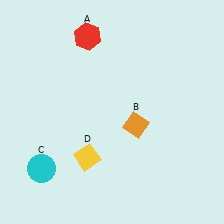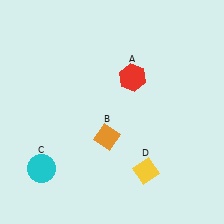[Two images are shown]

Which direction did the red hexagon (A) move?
The red hexagon (A) moved right.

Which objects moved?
The objects that moved are: the red hexagon (A), the orange diamond (B), the yellow diamond (D).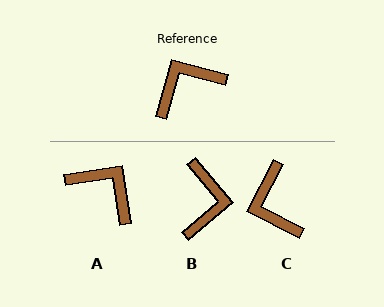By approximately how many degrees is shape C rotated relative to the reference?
Approximately 78 degrees counter-clockwise.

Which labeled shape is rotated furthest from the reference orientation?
B, about 125 degrees away.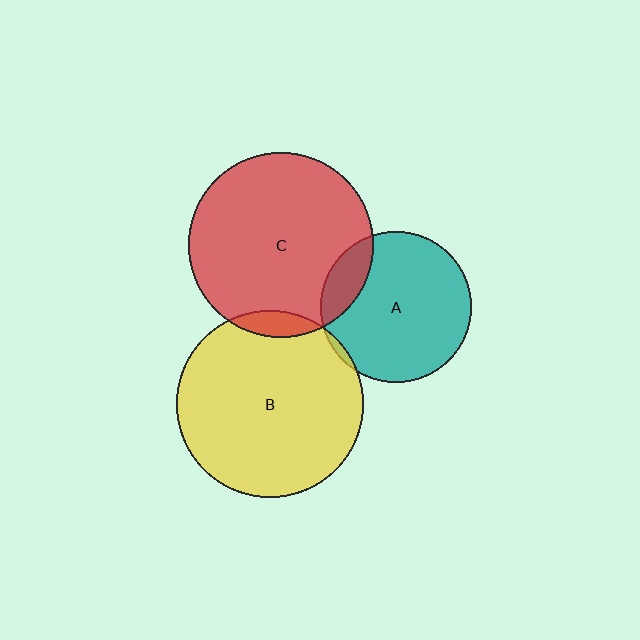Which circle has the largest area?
Circle B (yellow).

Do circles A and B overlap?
Yes.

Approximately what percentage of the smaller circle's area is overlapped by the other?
Approximately 5%.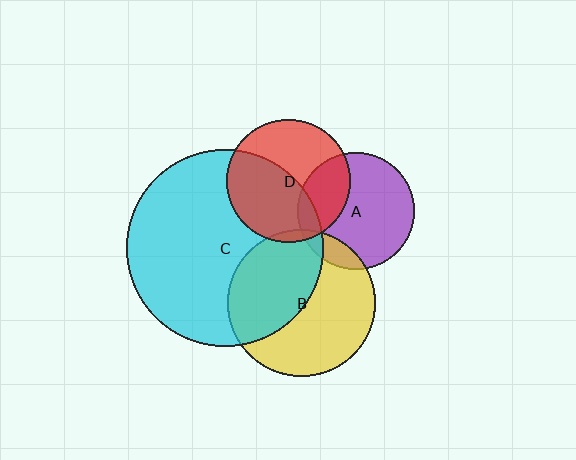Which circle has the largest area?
Circle C (cyan).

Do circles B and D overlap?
Yes.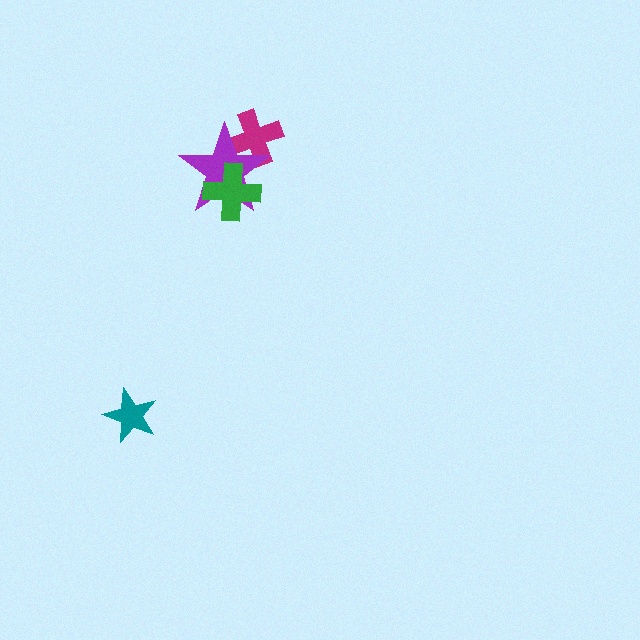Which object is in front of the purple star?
The green cross is in front of the purple star.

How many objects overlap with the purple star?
2 objects overlap with the purple star.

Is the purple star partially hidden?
Yes, it is partially covered by another shape.